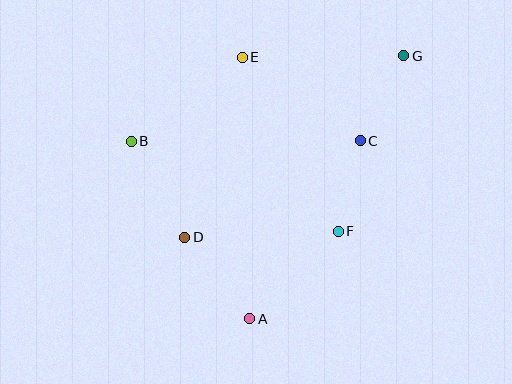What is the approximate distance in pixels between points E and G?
The distance between E and G is approximately 162 pixels.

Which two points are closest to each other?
Points C and F are closest to each other.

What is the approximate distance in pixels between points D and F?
The distance between D and F is approximately 154 pixels.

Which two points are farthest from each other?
Points A and G are farthest from each other.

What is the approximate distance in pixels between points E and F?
The distance between E and F is approximately 199 pixels.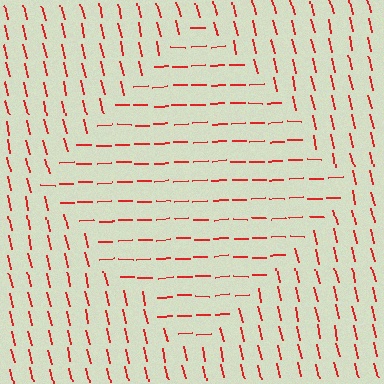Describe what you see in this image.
The image is filled with small red line segments. A diamond region in the image has lines oriented differently from the surrounding lines, creating a visible texture boundary.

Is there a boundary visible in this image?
Yes, there is a texture boundary formed by a change in line orientation.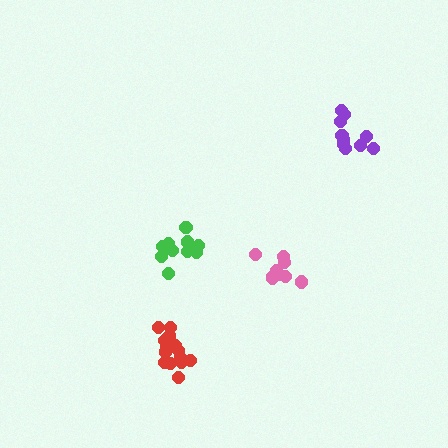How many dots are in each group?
Group 1: 15 dots, Group 2: 10 dots, Group 3: 9 dots, Group 4: 10 dots (44 total).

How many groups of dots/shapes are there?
There are 4 groups.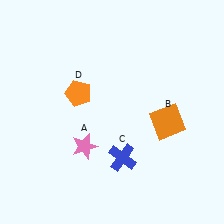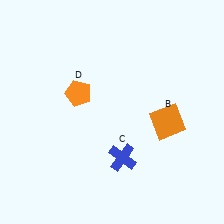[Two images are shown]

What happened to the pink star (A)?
The pink star (A) was removed in Image 2. It was in the bottom-left area of Image 1.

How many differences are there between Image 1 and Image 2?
There is 1 difference between the two images.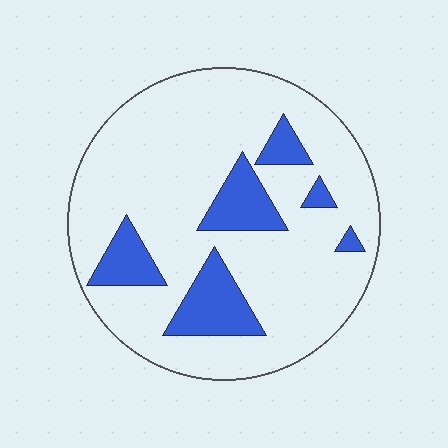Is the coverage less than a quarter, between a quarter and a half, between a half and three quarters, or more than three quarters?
Less than a quarter.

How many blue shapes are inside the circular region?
6.